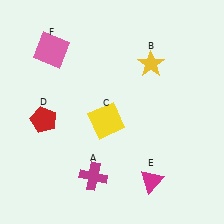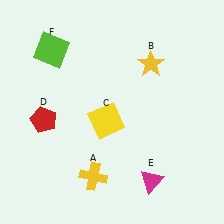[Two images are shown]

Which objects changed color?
A changed from magenta to yellow. F changed from pink to lime.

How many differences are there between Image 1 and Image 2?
There are 2 differences between the two images.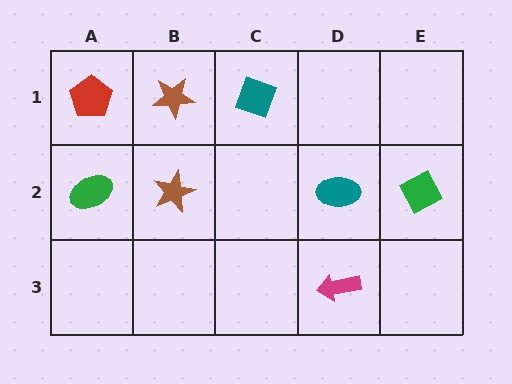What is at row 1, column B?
A brown star.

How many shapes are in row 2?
4 shapes.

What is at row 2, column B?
A brown star.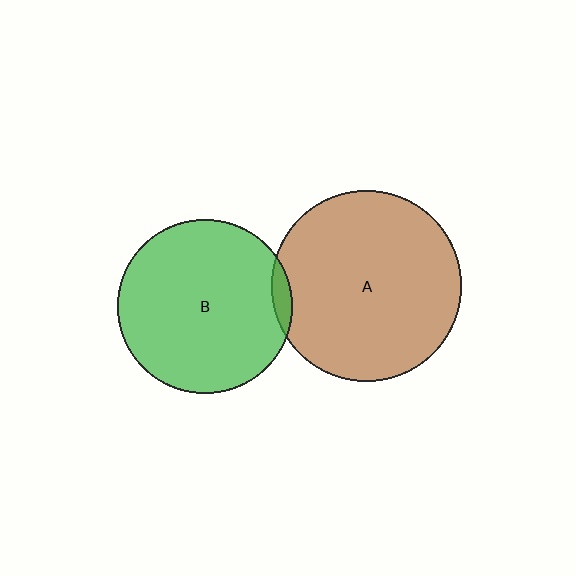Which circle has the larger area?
Circle A (brown).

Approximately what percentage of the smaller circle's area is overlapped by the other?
Approximately 5%.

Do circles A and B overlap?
Yes.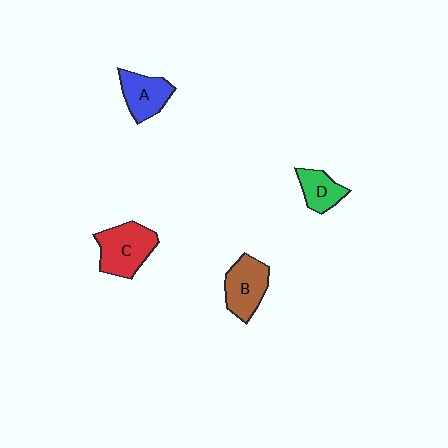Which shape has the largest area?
Shape C (red).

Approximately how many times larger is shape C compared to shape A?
Approximately 1.3 times.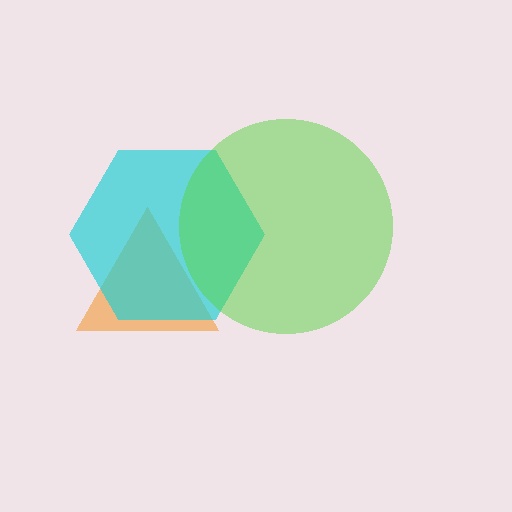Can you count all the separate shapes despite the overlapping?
Yes, there are 3 separate shapes.